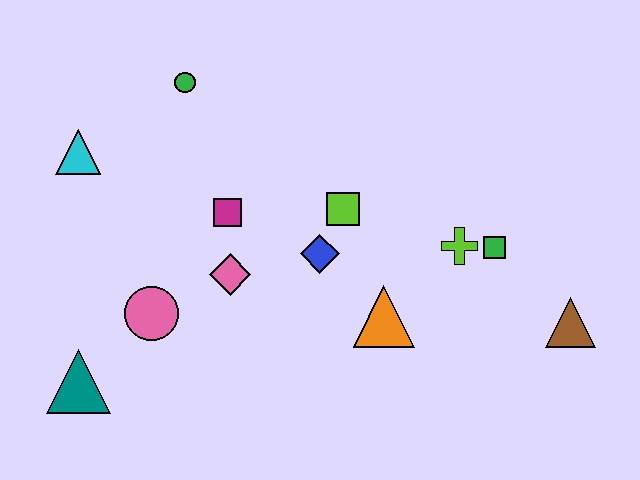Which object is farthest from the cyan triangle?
The brown triangle is farthest from the cyan triangle.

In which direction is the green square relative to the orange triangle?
The green square is to the right of the orange triangle.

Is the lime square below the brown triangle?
No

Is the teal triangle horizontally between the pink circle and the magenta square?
No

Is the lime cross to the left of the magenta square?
No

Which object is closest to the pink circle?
The pink diamond is closest to the pink circle.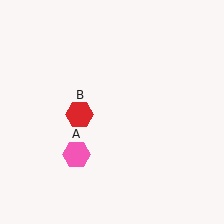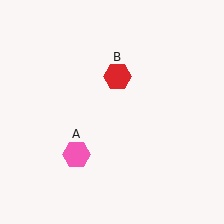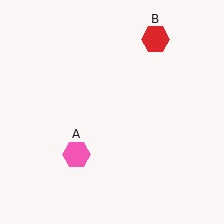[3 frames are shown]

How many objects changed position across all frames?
1 object changed position: red hexagon (object B).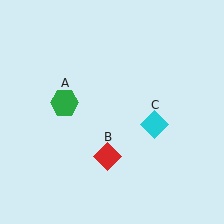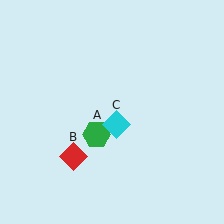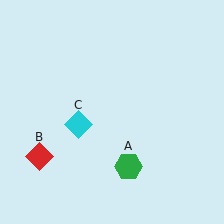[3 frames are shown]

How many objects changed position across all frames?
3 objects changed position: green hexagon (object A), red diamond (object B), cyan diamond (object C).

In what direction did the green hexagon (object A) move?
The green hexagon (object A) moved down and to the right.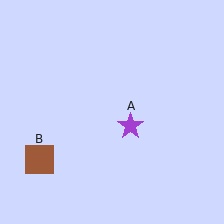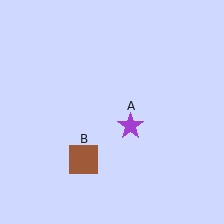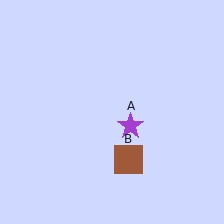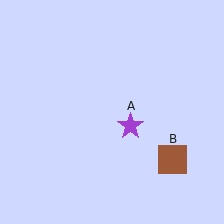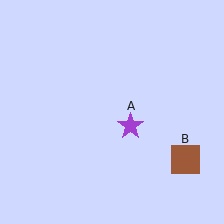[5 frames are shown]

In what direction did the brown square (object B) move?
The brown square (object B) moved right.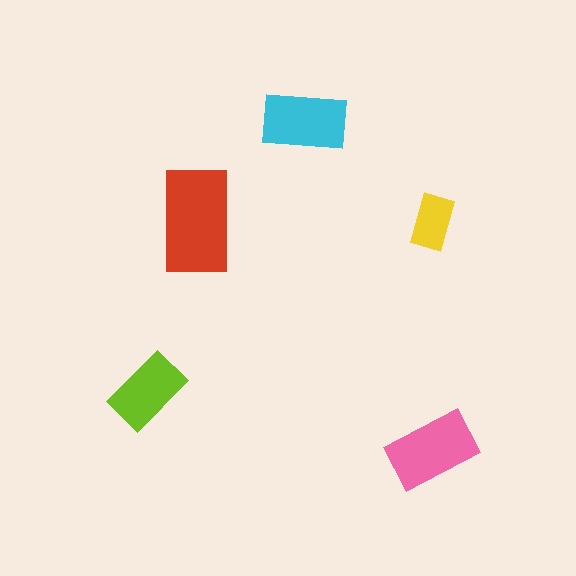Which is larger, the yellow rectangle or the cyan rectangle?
The cyan one.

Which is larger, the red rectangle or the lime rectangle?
The red one.